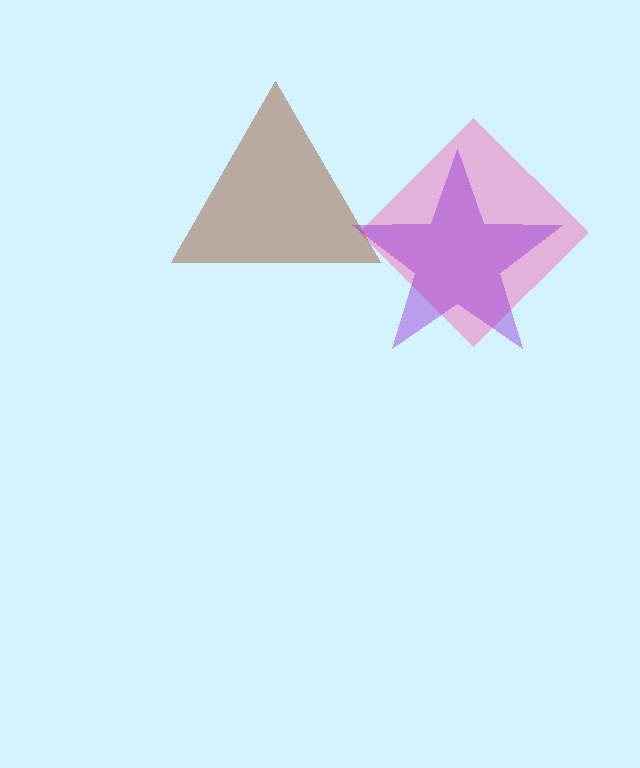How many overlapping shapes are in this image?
There are 3 overlapping shapes in the image.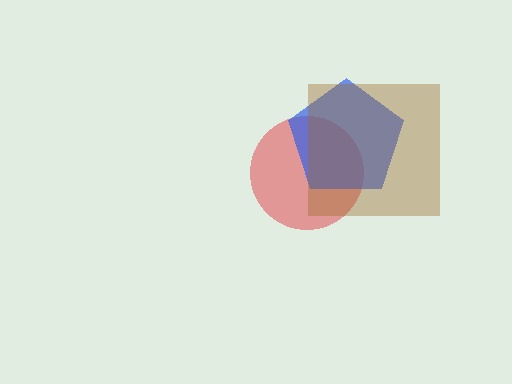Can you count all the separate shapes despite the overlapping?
Yes, there are 3 separate shapes.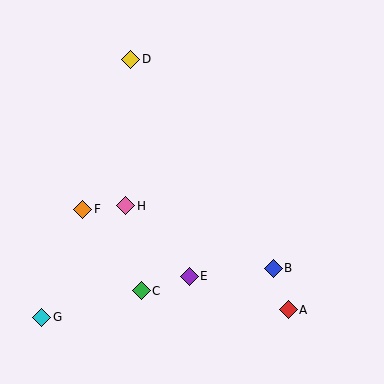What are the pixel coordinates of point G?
Point G is at (42, 317).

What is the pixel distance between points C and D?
The distance between C and D is 232 pixels.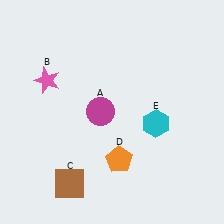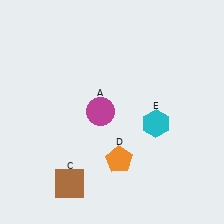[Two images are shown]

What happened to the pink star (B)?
The pink star (B) was removed in Image 2. It was in the top-left area of Image 1.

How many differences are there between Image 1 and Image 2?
There is 1 difference between the two images.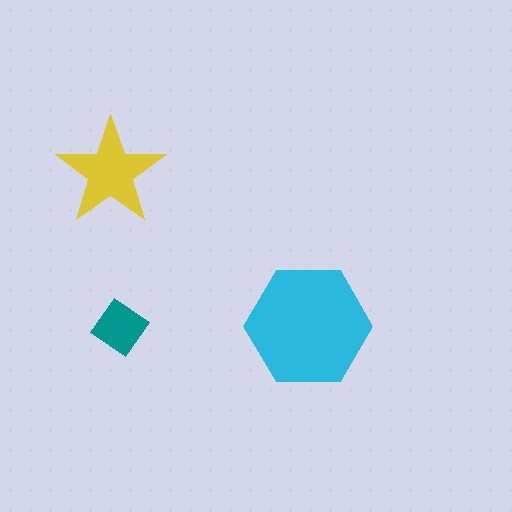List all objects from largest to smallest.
The cyan hexagon, the yellow star, the teal diamond.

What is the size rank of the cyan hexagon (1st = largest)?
1st.